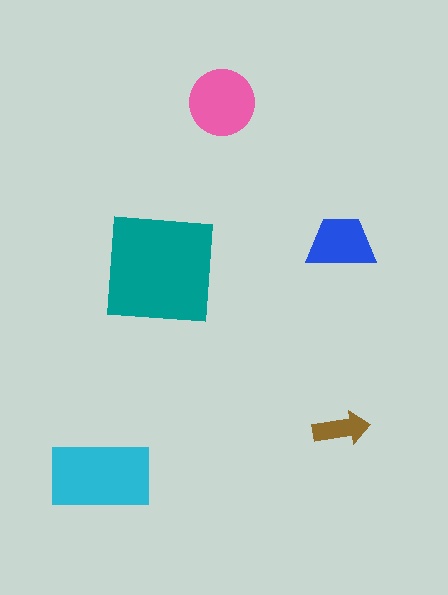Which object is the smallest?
The brown arrow.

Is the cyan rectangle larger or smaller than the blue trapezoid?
Larger.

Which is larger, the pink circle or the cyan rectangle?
The cyan rectangle.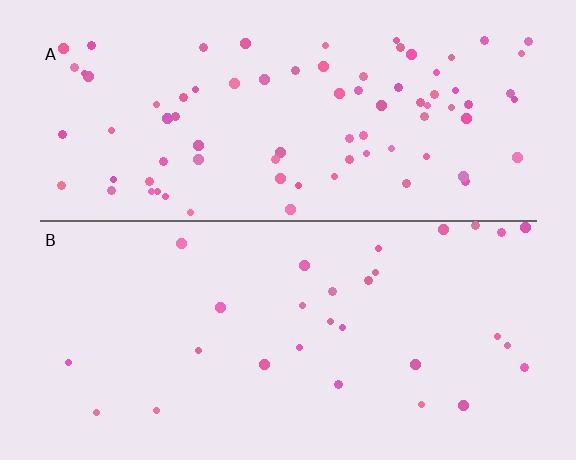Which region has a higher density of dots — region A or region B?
A (the top).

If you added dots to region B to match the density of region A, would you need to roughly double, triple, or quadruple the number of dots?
Approximately triple.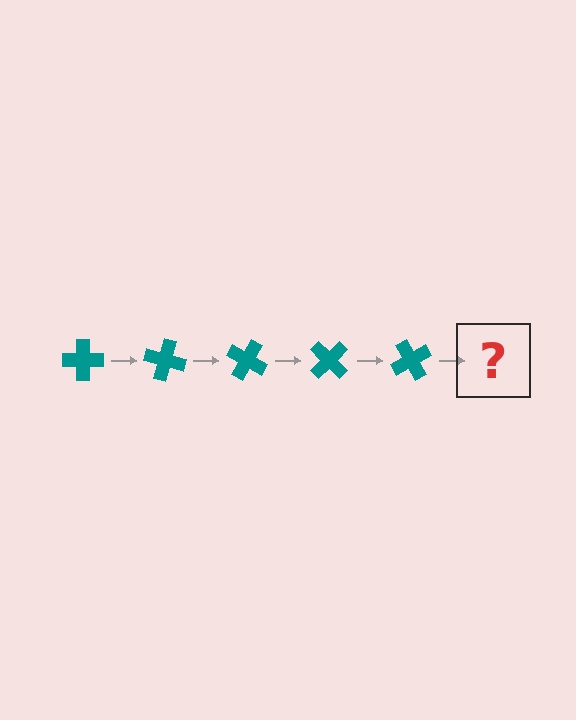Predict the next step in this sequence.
The next step is a teal cross rotated 75 degrees.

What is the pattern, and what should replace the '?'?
The pattern is that the cross rotates 15 degrees each step. The '?' should be a teal cross rotated 75 degrees.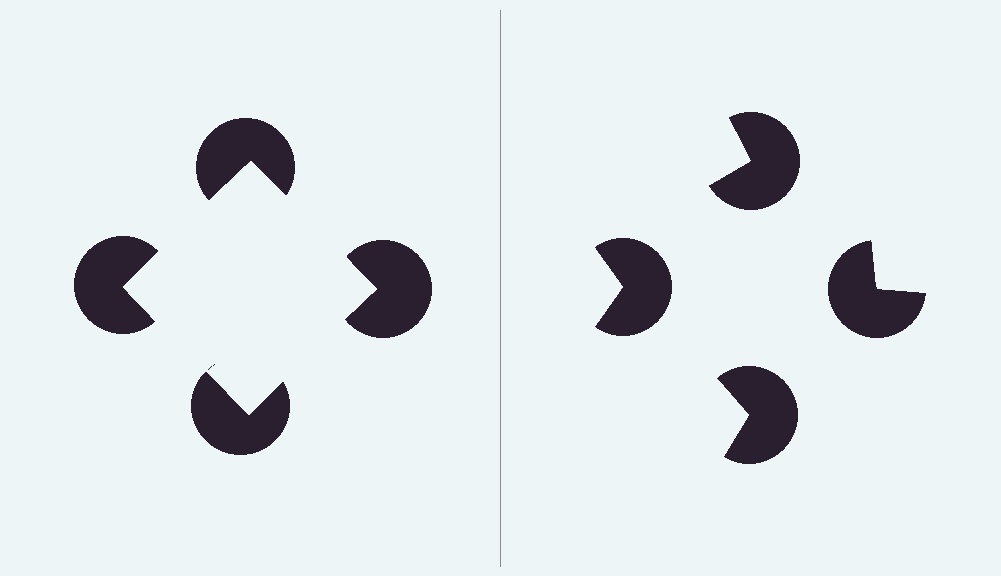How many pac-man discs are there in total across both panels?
8 — 4 on each side.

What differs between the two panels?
The pac-man discs are positioned identically on both sides; only the wedge orientations differ. On the left they align to a square; on the right they are misaligned.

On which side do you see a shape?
An illusory square appears on the left side. On the right side the wedge cuts are rotated, so no coherent shape forms.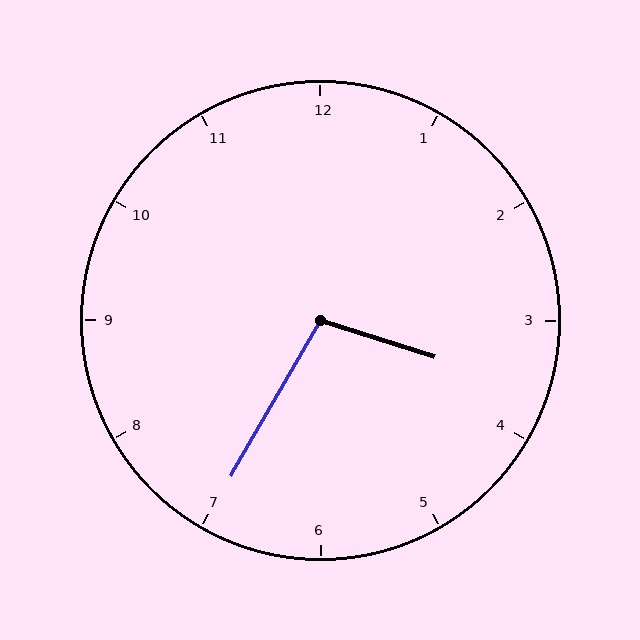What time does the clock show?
3:35.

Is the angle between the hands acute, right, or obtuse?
It is obtuse.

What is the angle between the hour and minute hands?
Approximately 102 degrees.